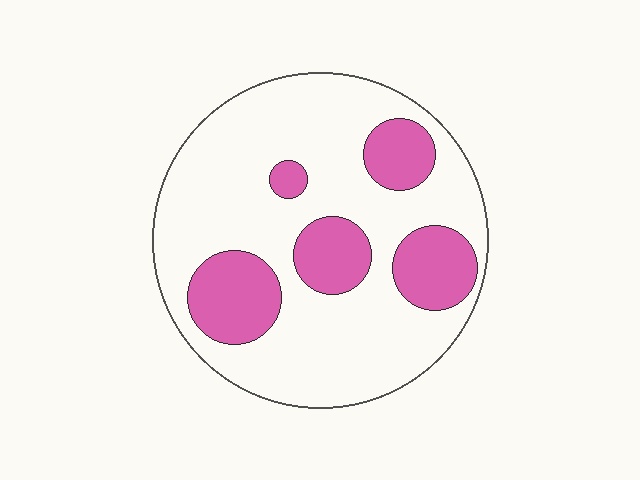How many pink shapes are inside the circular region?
5.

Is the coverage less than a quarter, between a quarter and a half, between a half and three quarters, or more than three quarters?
Between a quarter and a half.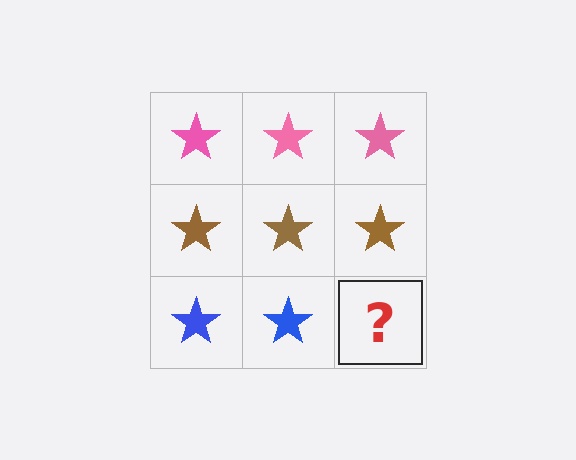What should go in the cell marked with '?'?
The missing cell should contain a blue star.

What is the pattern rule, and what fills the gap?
The rule is that each row has a consistent color. The gap should be filled with a blue star.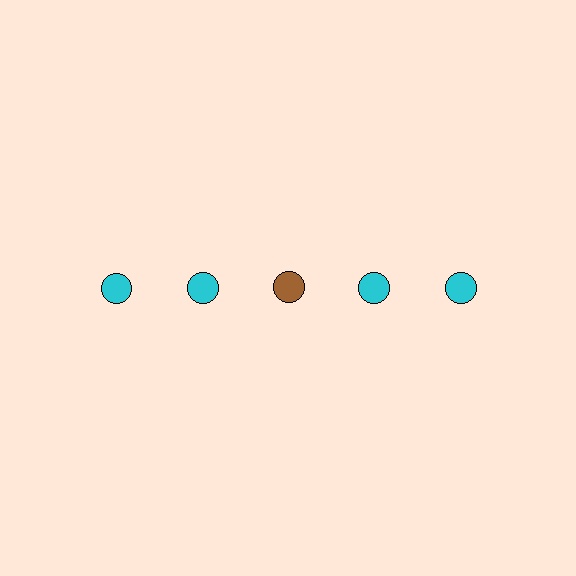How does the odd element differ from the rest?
It has a different color: brown instead of cyan.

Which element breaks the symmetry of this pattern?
The brown circle in the top row, center column breaks the symmetry. All other shapes are cyan circles.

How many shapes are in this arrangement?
There are 5 shapes arranged in a grid pattern.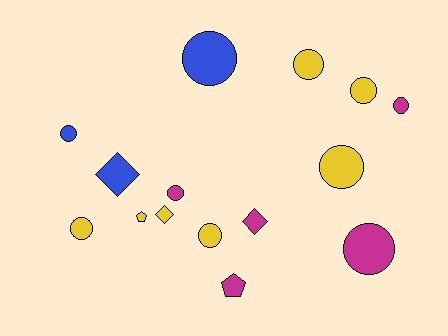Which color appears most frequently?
Yellow, with 7 objects.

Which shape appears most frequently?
Circle, with 10 objects.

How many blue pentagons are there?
There are no blue pentagons.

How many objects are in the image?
There are 15 objects.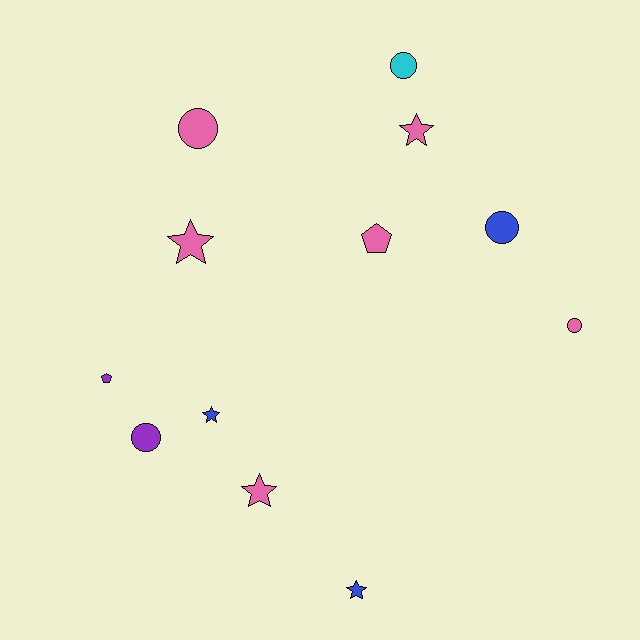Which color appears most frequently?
Pink, with 6 objects.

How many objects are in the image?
There are 12 objects.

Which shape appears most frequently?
Circle, with 5 objects.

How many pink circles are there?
There are 2 pink circles.